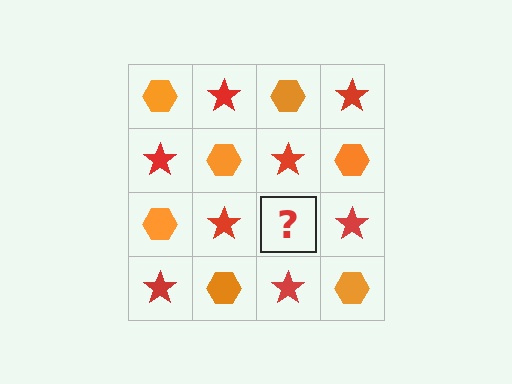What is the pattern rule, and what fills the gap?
The rule is that it alternates orange hexagon and red star in a checkerboard pattern. The gap should be filled with an orange hexagon.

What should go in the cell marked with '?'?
The missing cell should contain an orange hexagon.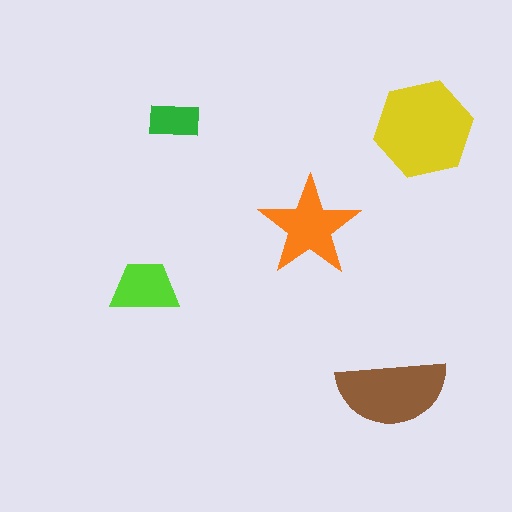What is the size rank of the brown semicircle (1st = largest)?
2nd.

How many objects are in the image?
There are 5 objects in the image.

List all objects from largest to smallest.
The yellow hexagon, the brown semicircle, the orange star, the lime trapezoid, the green rectangle.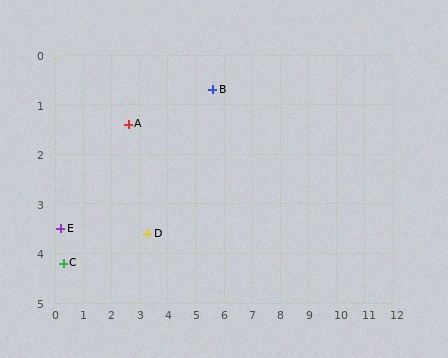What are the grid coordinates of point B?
Point B is at approximately (5.6, 0.7).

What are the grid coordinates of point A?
Point A is at approximately (2.6, 1.4).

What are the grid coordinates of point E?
Point E is at approximately (0.2, 3.5).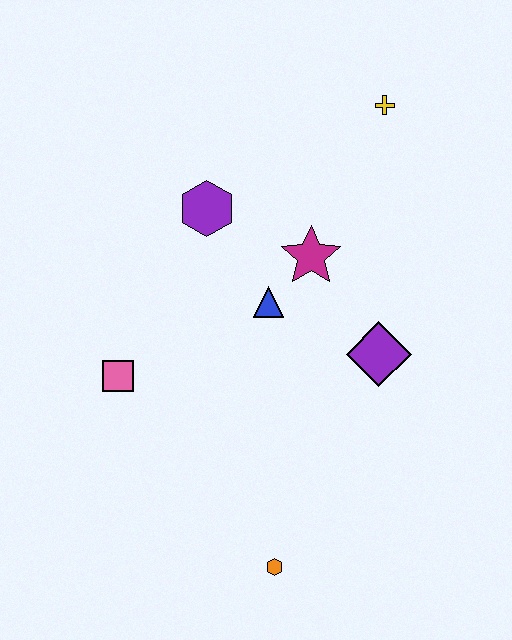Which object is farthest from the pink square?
The yellow cross is farthest from the pink square.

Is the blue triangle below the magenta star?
Yes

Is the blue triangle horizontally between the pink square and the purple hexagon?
No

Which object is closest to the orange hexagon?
The purple diamond is closest to the orange hexagon.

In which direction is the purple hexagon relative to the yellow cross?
The purple hexagon is to the left of the yellow cross.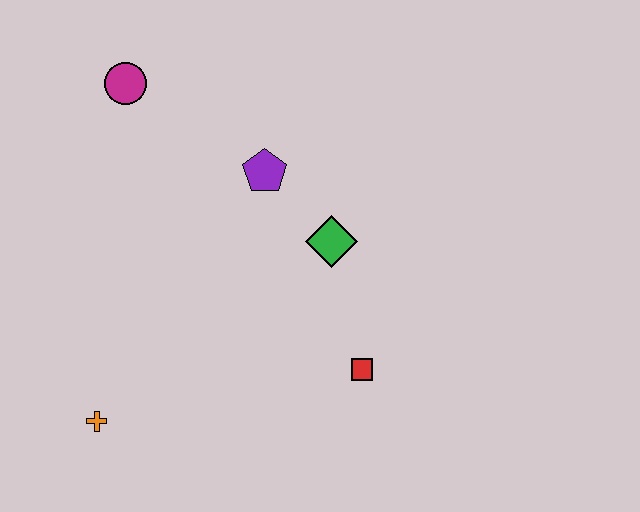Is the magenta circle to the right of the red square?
No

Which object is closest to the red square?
The green diamond is closest to the red square.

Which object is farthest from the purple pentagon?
The orange cross is farthest from the purple pentagon.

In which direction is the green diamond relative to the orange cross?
The green diamond is to the right of the orange cross.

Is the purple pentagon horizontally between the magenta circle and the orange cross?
No